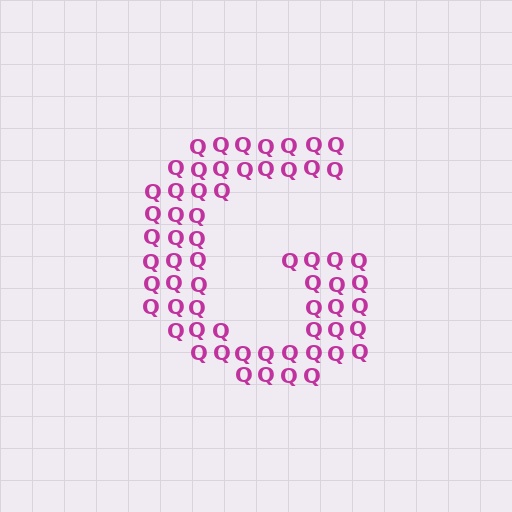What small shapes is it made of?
It is made of small letter Q's.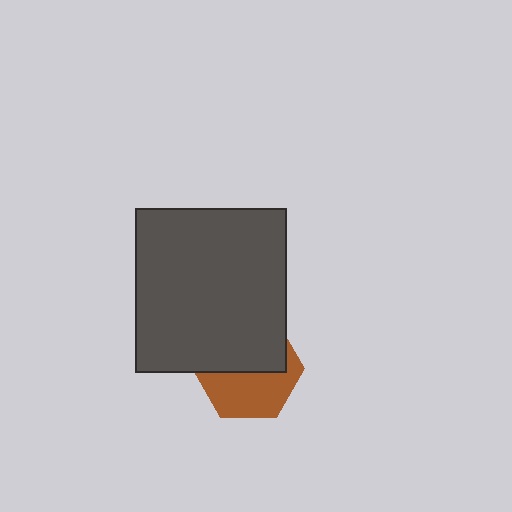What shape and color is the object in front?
The object in front is a dark gray rectangle.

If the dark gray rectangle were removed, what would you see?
You would see the complete brown hexagon.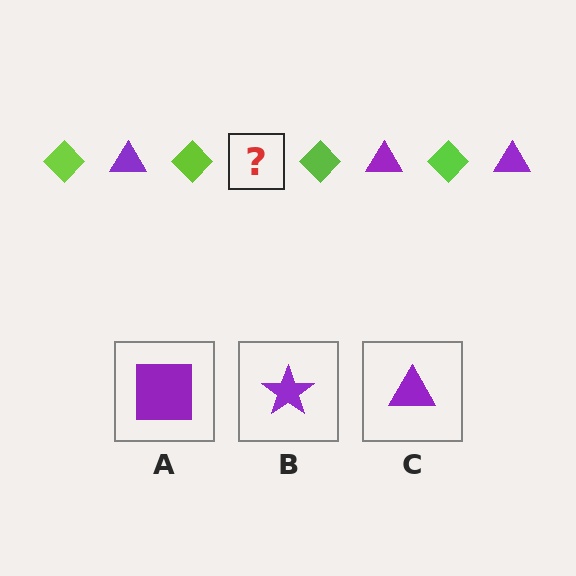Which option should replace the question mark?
Option C.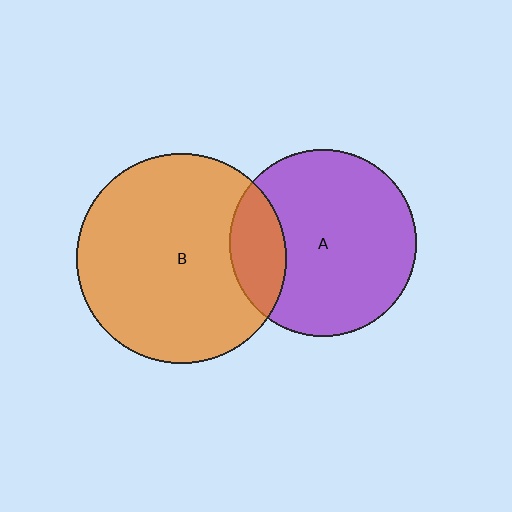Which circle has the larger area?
Circle B (orange).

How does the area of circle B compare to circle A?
Approximately 1.3 times.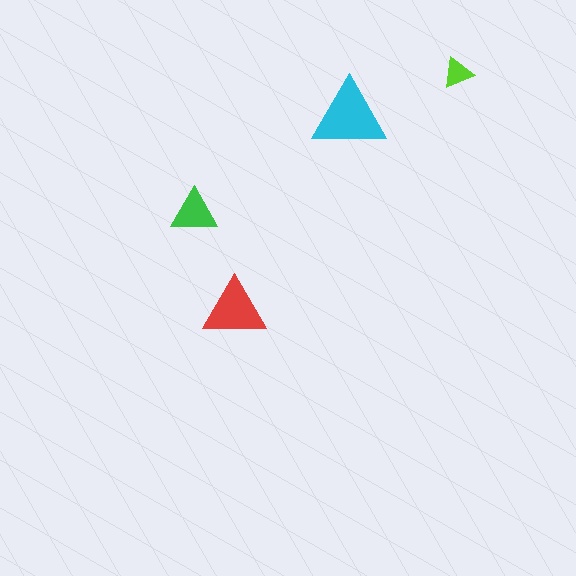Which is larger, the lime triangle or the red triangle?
The red one.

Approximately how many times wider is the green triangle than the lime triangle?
About 1.5 times wider.